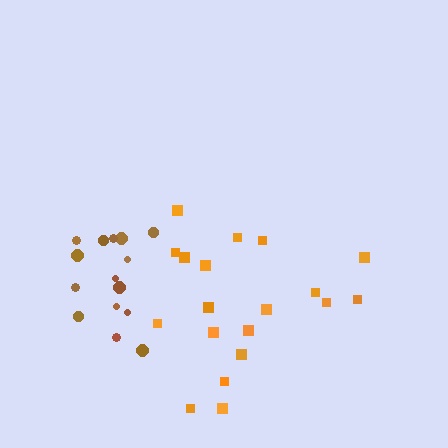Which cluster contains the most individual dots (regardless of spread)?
Orange (19).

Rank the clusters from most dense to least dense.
brown, orange.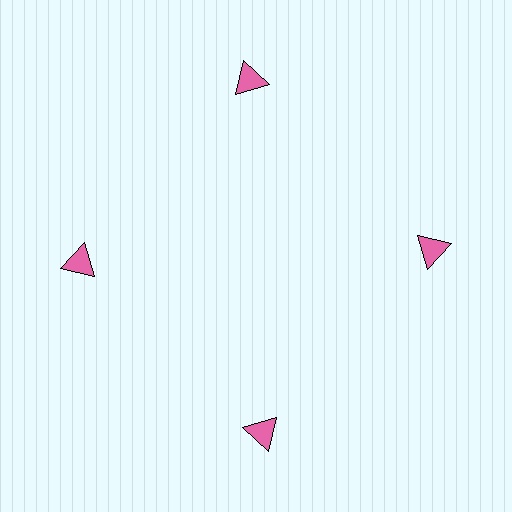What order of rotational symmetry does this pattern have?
This pattern has 4-fold rotational symmetry.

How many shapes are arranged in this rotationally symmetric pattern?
There are 4 shapes, arranged in 4 groups of 1.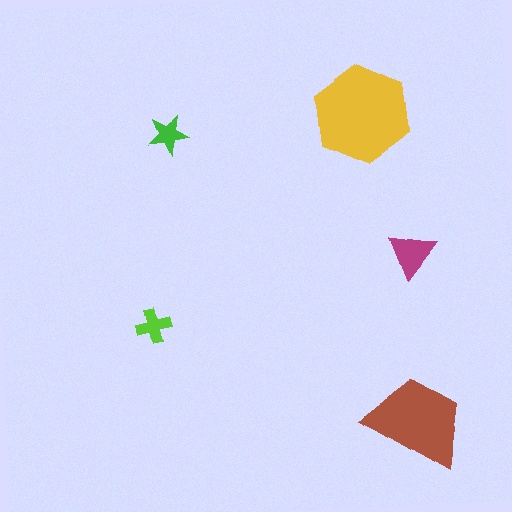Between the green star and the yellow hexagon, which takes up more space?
The yellow hexagon.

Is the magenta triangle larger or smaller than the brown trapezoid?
Smaller.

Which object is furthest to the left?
The lime cross is leftmost.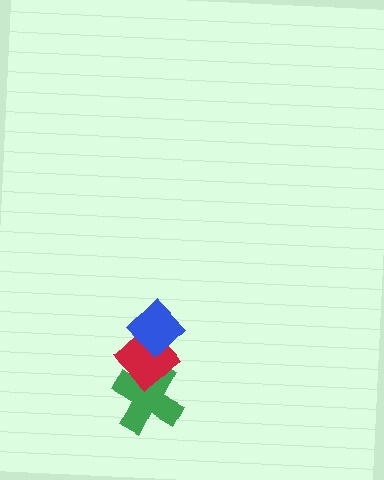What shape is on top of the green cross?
The red diamond is on top of the green cross.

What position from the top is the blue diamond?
The blue diamond is 1st from the top.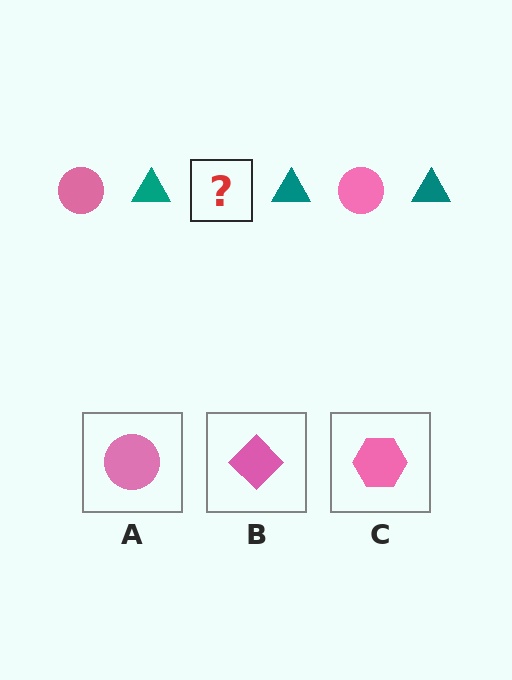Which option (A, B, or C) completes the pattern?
A.